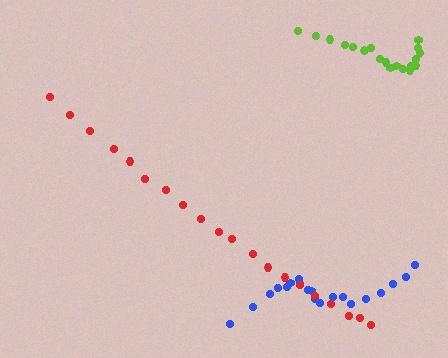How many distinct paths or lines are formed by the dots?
There are 3 distinct paths.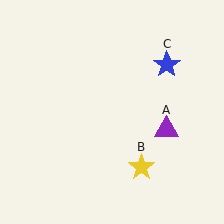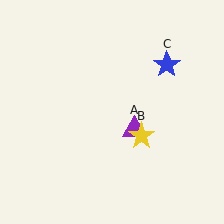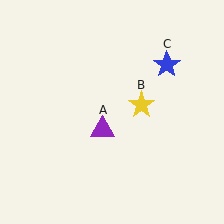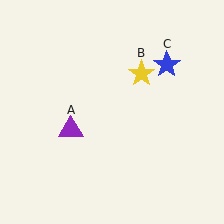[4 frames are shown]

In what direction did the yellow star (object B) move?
The yellow star (object B) moved up.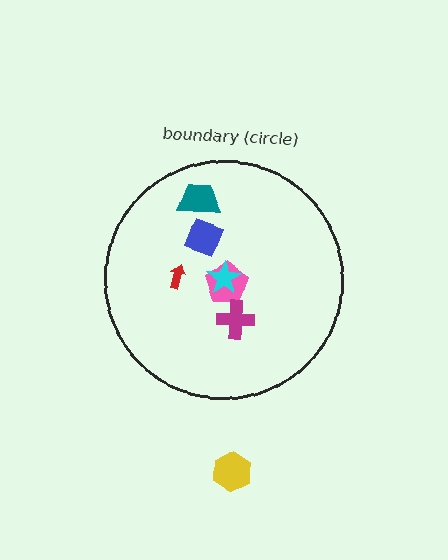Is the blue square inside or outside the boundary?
Inside.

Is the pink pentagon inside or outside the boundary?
Inside.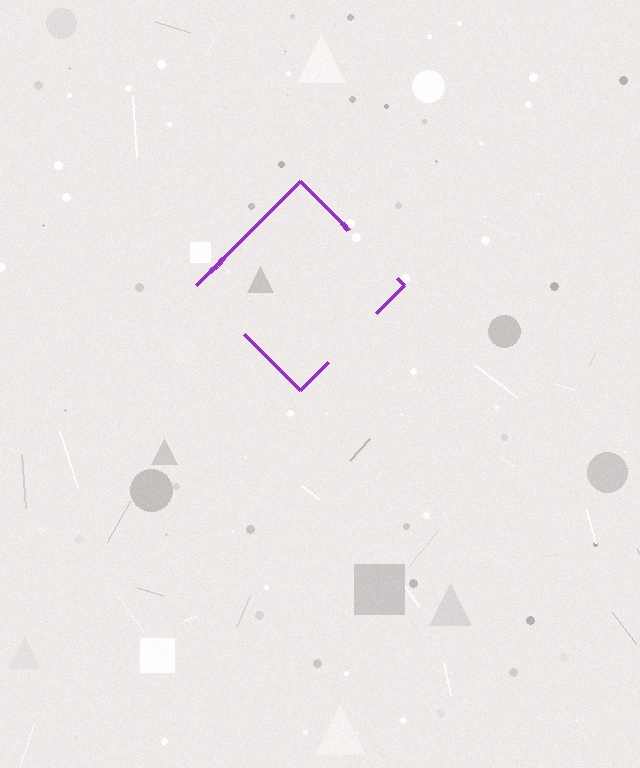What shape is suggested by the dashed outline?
The dashed outline suggests a diamond.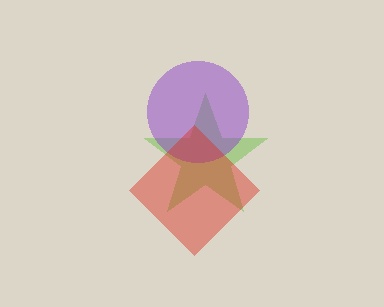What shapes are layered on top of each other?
The layered shapes are: a lime star, a purple circle, a red diamond.